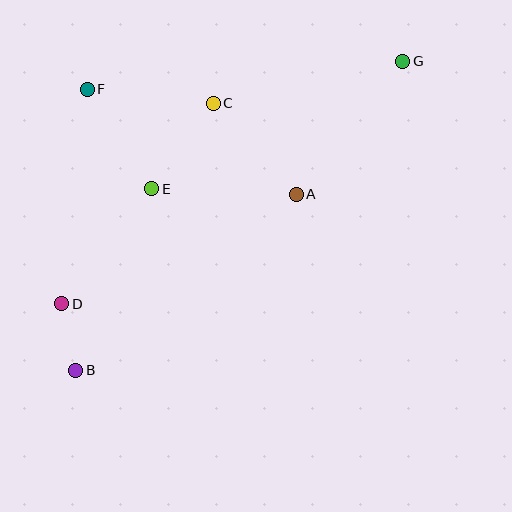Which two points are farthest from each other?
Points B and G are farthest from each other.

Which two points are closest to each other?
Points B and D are closest to each other.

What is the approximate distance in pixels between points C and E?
The distance between C and E is approximately 105 pixels.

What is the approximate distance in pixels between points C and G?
The distance between C and G is approximately 194 pixels.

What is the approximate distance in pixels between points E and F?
The distance between E and F is approximately 119 pixels.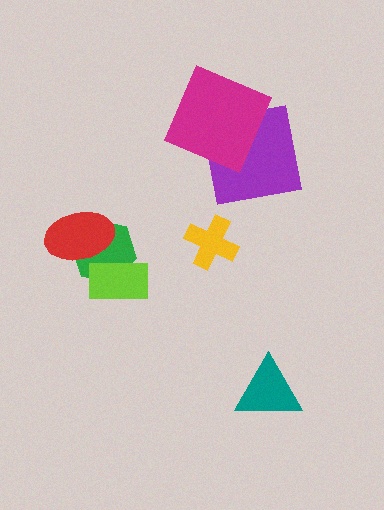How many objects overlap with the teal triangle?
0 objects overlap with the teal triangle.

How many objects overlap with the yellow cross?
0 objects overlap with the yellow cross.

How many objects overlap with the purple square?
1 object overlaps with the purple square.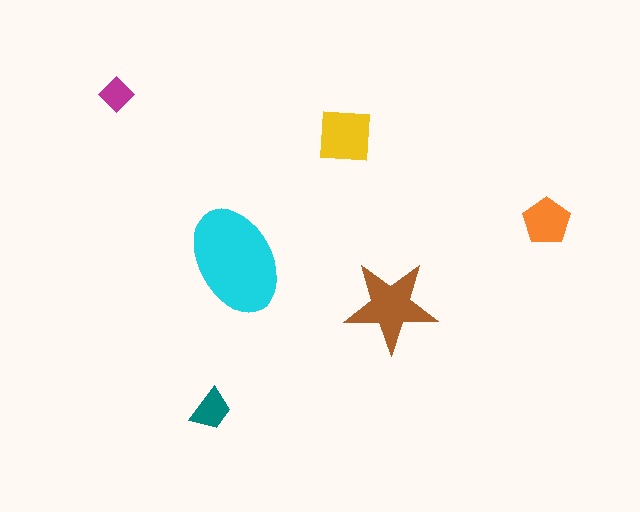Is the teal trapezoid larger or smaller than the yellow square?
Smaller.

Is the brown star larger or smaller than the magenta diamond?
Larger.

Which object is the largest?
The cyan ellipse.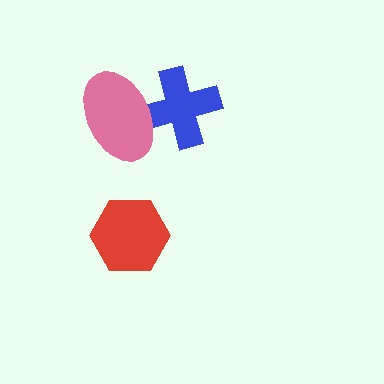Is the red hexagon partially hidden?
No, no other shape covers it.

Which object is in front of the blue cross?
The pink ellipse is in front of the blue cross.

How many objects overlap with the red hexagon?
0 objects overlap with the red hexagon.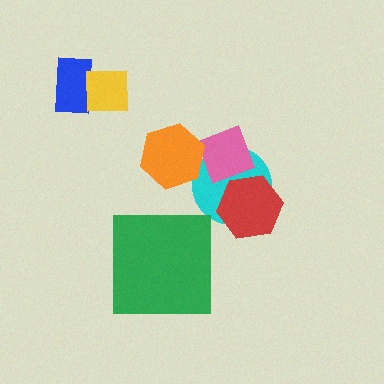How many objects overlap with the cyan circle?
2 objects overlap with the cyan circle.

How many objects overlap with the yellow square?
1 object overlaps with the yellow square.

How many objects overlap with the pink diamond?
3 objects overlap with the pink diamond.